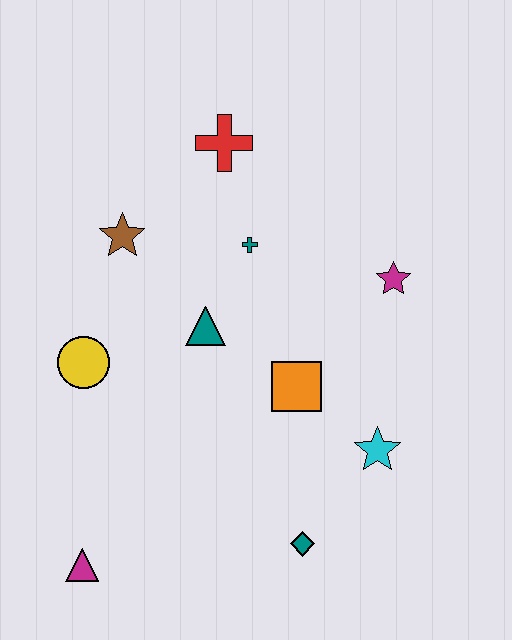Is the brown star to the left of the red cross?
Yes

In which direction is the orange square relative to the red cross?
The orange square is below the red cross.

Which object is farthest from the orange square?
The magenta triangle is farthest from the orange square.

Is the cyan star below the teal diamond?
No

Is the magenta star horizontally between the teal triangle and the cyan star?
No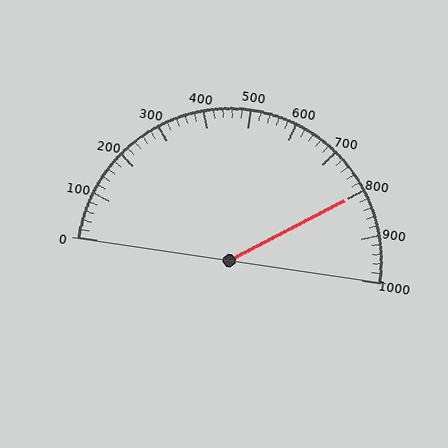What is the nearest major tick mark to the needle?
The nearest major tick mark is 800.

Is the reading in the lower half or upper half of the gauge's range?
The reading is in the upper half of the range (0 to 1000).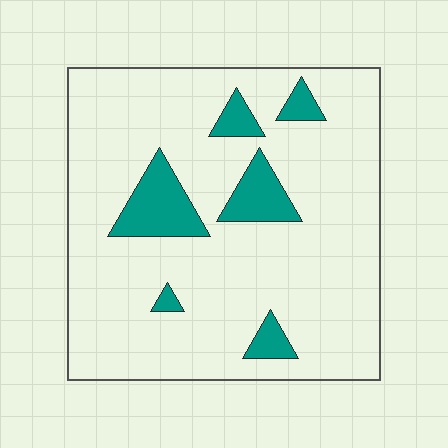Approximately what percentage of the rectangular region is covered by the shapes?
Approximately 15%.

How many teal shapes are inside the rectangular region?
6.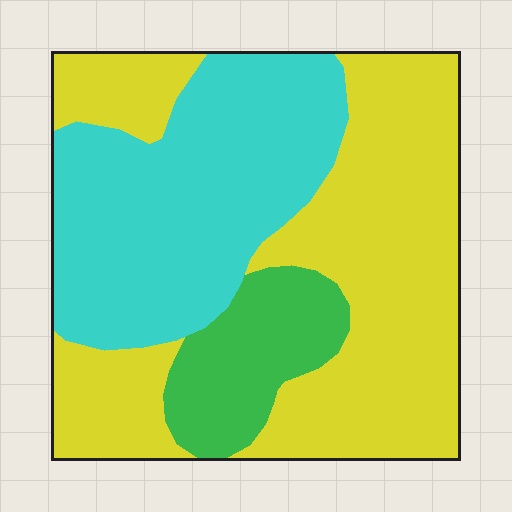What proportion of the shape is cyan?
Cyan covers roughly 35% of the shape.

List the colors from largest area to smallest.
From largest to smallest: yellow, cyan, green.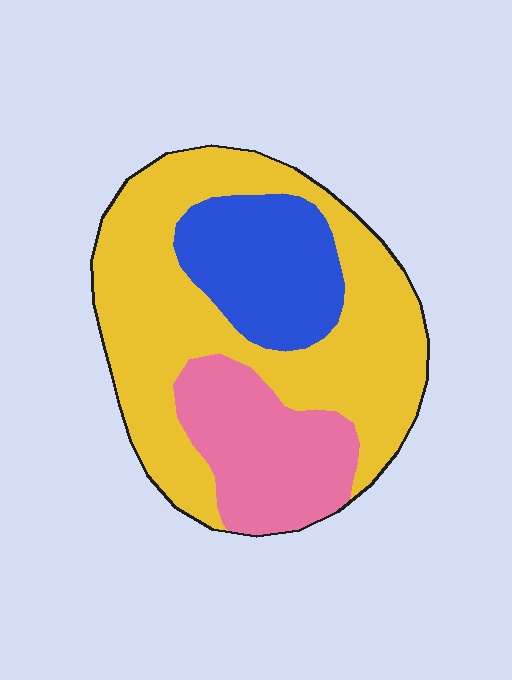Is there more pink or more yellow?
Yellow.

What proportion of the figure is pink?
Pink covers about 20% of the figure.